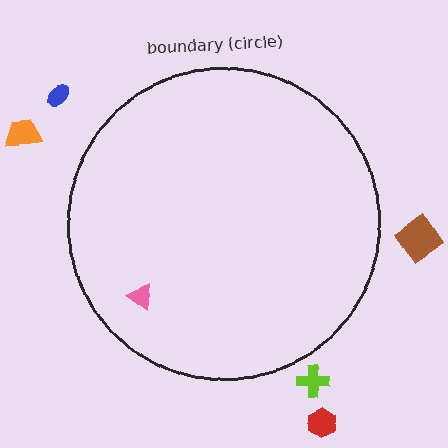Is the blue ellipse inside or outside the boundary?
Outside.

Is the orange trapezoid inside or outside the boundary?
Outside.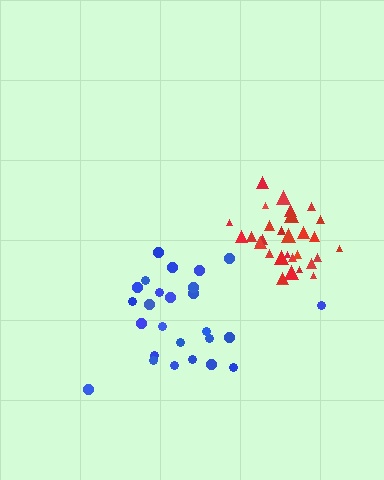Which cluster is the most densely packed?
Red.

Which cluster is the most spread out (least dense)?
Blue.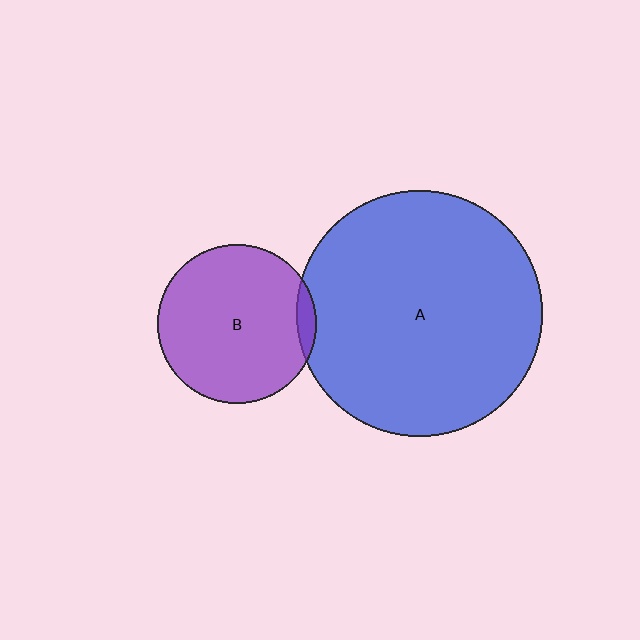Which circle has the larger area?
Circle A (blue).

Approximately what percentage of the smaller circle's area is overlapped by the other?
Approximately 5%.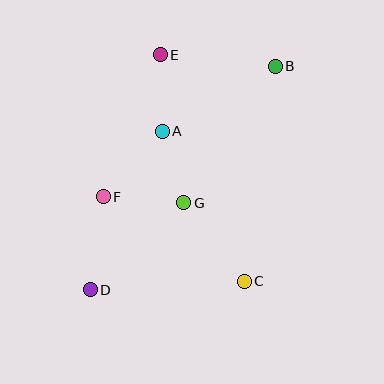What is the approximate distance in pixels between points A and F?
The distance between A and F is approximately 88 pixels.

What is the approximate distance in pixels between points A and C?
The distance between A and C is approximately 171 pixels.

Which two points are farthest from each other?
Points B and D are farthest from each other.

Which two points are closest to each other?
Points A and G are closest to each other.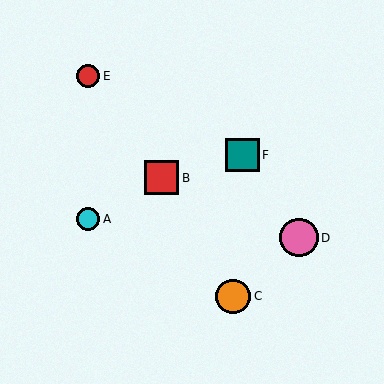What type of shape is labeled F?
Shape F is a teal square.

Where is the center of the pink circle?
The center of the pink circle is at (299, 238).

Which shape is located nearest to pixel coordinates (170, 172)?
The red square (labeled B) at (161, 178) is nearest to that location.